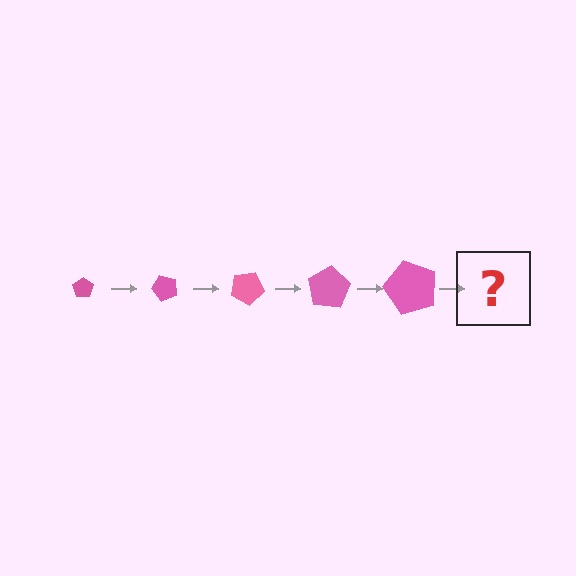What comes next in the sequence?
The next element should be a pentagon, larger than the previous one and rotated 250 degrees from the start.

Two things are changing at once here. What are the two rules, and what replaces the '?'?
The two rules are that the pentagon grows larger each step and it rotates 50 degrees each step. The '?' should be a pentagon, larger than the previous one and rotated 250 degrees from the start.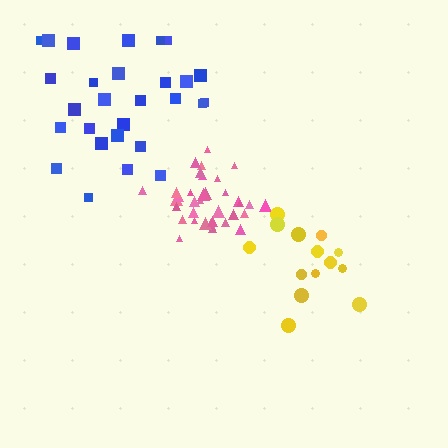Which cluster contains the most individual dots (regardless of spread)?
Pink (35).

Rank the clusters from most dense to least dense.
pink, blue, yellow.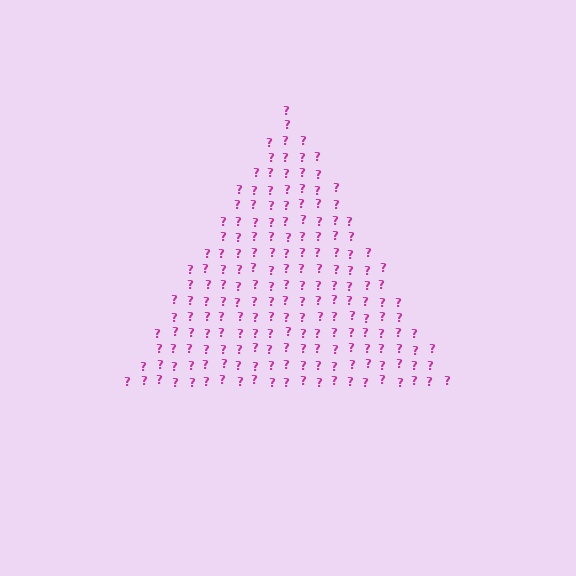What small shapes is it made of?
It is made of small question marks.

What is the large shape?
The large shape is a triangle.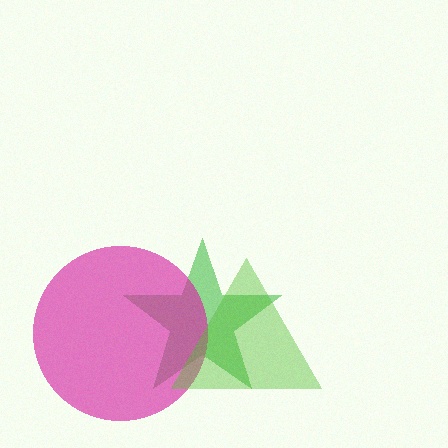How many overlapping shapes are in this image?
There are 3 overlapping shapes in the image.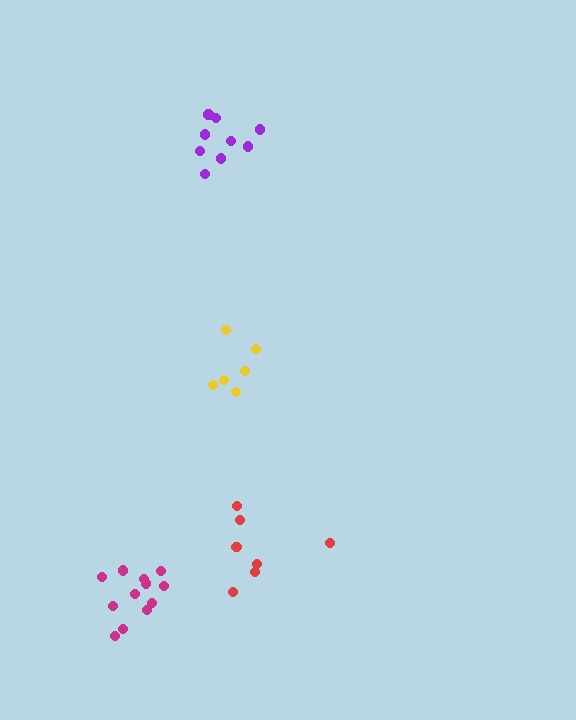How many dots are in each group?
Group 1: 9 dots, Group 2: 7 dots, Group 3: 12 dots, Group 4: 6 dots (34 total).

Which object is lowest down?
The magenta cluster is bottommost.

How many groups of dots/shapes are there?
There are 4 groups.